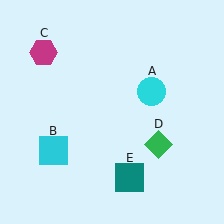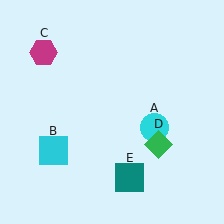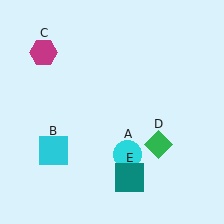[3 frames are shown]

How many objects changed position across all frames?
1 object changed position: cyan circle (object A).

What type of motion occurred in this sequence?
The cyan circle (object A) rotated clockwise around the center of the scene.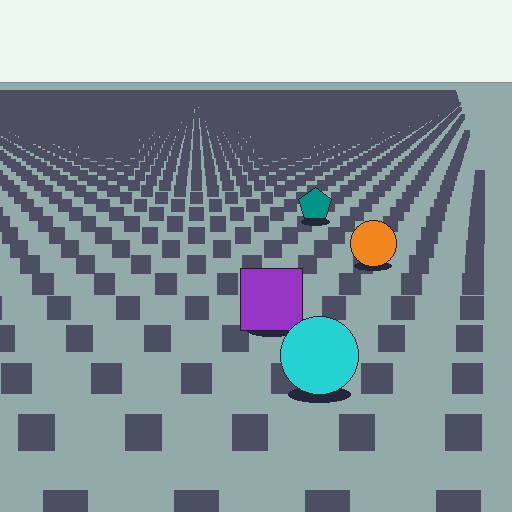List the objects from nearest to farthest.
From nearest to farthest: the cyan circle, the purple square, the orange circle, the teal pentagon.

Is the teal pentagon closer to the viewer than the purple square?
No. The purple square is closer — you can tell from the texture gradient: the ground texture is coarser near it.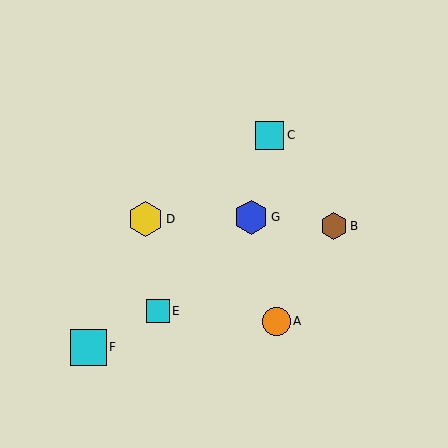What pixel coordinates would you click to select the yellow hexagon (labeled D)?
Click at (146, 219) to select the yellow hexagon D.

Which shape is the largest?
The cyan square (labeled F) is the largest.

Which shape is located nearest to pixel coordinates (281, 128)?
The cyan square (labeled C) at (269, 135) is nearest to that location.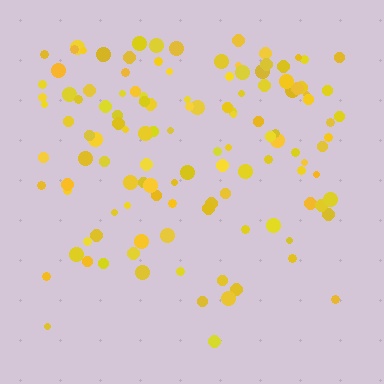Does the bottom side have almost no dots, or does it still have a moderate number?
Still a moderate number, just noticeably fewer than the top.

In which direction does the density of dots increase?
From bottom to top, with the top side densest.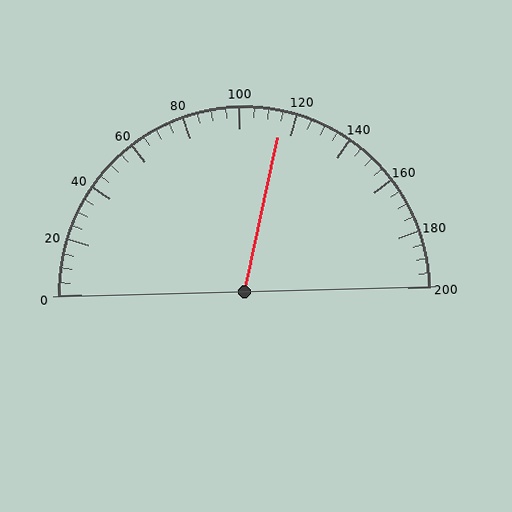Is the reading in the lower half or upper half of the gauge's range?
The reading is in the upper half of the range (0 to 200).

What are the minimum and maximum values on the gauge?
The gauge ranges from 0 to 200.